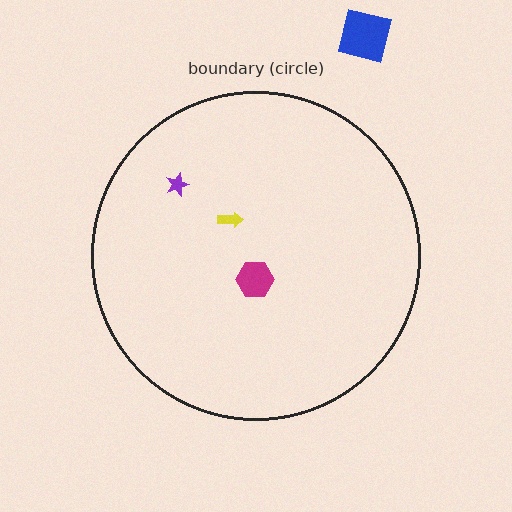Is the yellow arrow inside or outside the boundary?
Inside.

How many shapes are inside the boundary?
3 inside, 1 outside.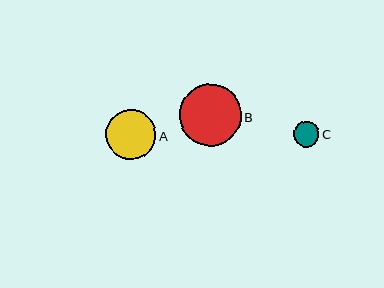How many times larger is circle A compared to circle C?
Circle A is approximately 2.0 times the size of circle C.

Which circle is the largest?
Circle B is the largest with a size of approximately 61 pixels.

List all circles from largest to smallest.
From largest to smallest: B, A, C.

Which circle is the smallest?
Circle C is the smallest with a size of approximately 25 pixels.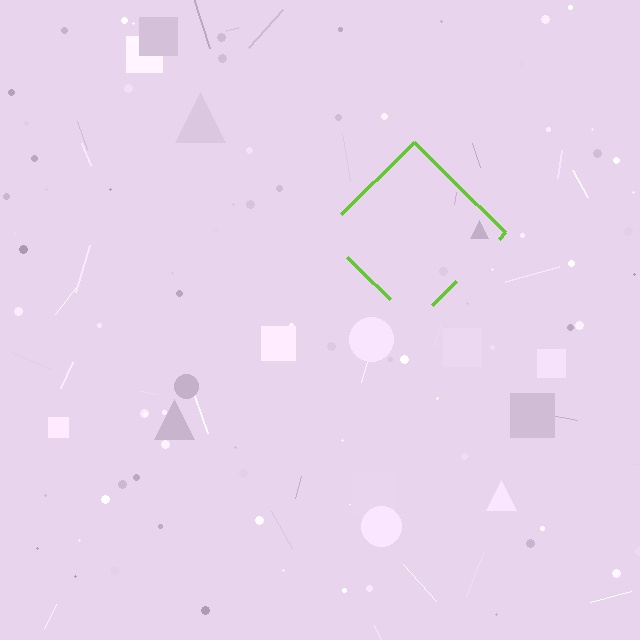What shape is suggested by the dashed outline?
The dashed outline suggests a diamond.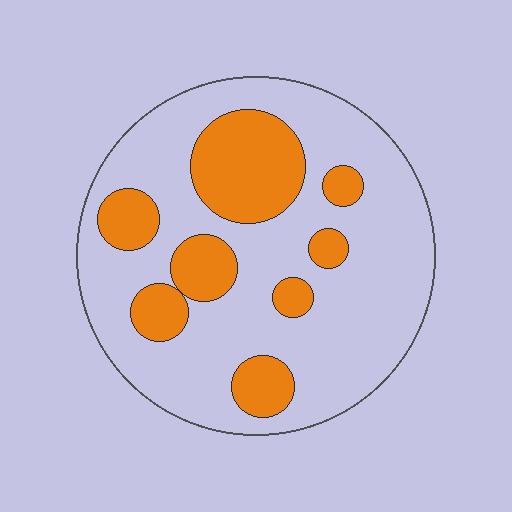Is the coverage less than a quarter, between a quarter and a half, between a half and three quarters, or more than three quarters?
Between a quarter and a half.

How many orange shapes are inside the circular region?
8.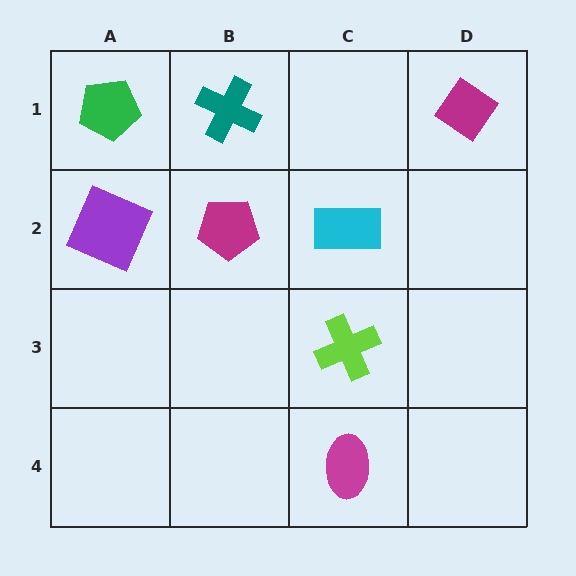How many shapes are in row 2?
3 shapes.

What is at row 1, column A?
A green pentagon.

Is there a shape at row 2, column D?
No, that cell is empty.